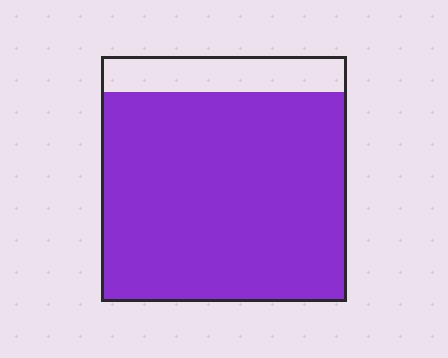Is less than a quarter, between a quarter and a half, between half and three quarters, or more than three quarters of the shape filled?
More than three quarters.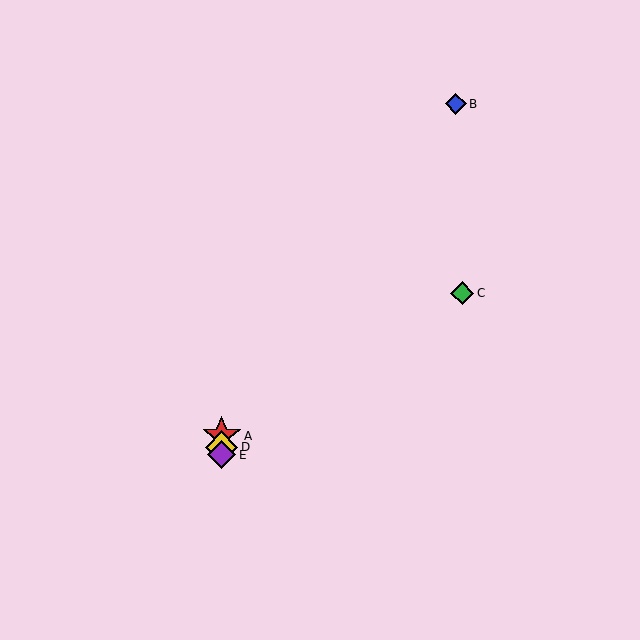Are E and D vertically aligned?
Yes, both are at x≈222.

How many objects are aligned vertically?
3 objects (A, D, E) are aligned vertically.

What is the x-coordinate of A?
Object A is at x≈222.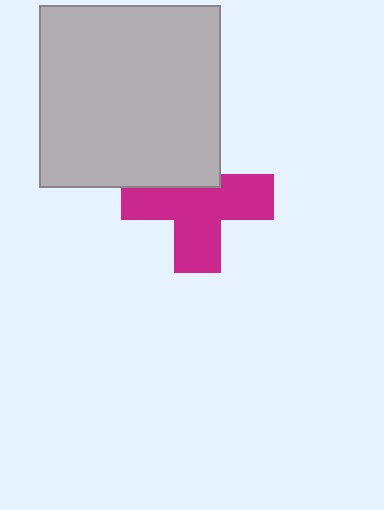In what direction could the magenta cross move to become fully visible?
The magenta cross could move down. That would shift it out from behind the light gray square entirely.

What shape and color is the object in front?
The object in front is a light gray square.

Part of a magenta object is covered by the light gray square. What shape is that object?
It is a cross.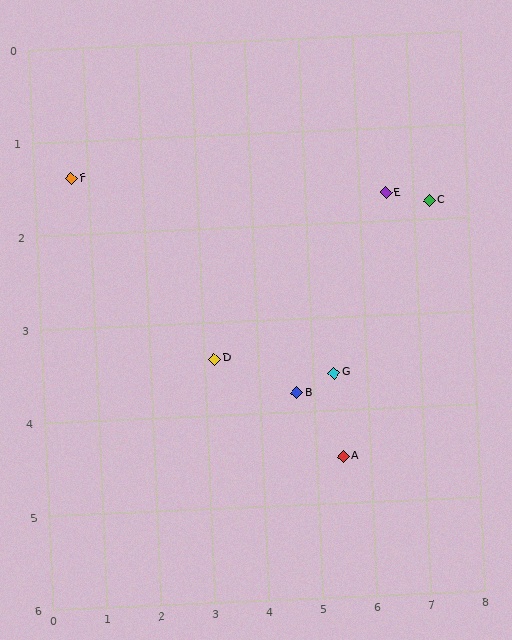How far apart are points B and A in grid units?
Points B and A are about 1.1 grid units apart.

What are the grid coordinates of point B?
Point B is at approximately (4.7, 3.8).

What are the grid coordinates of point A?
Point A is at approximately (5.5, 4.5).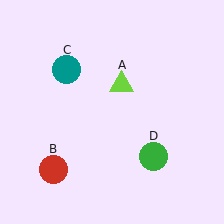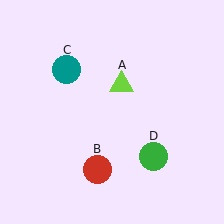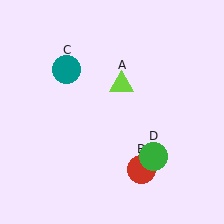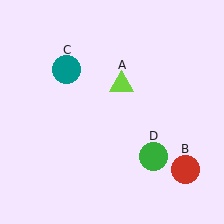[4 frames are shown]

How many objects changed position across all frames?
1 object changed position: red circle (object B).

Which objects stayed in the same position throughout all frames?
Lime triangle (object A) and teal circle (object C) and green circle (object D) remained stationary.